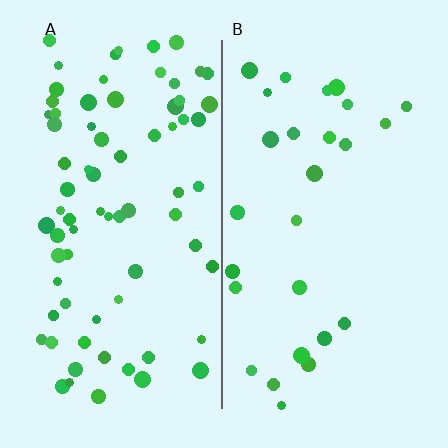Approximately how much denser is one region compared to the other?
Approximately 2.8× — region A over region B.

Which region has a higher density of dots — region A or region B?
A (the left).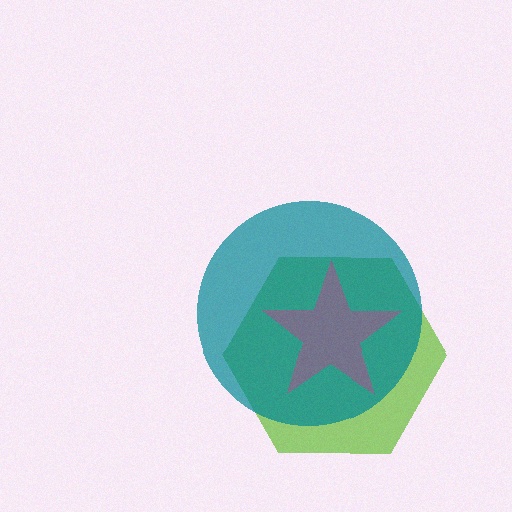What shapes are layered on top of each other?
The layered shapes are: a lime hexagon, a teal circle, a magenta star.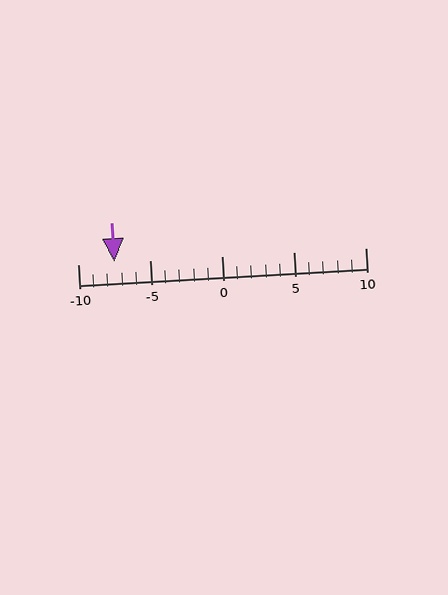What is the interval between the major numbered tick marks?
The major tick marks are spaced 5 units apart.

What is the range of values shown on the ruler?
The ruler shows values from -10 to 10.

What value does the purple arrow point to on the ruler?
The purple arrow points to approximately -8.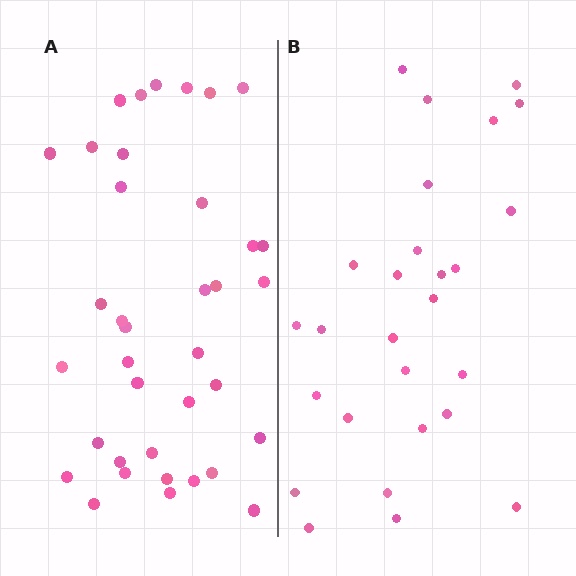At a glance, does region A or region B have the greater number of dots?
Region A (the left region) has more dots.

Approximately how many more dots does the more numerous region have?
Region A has roughly 10 or so more dots than region B.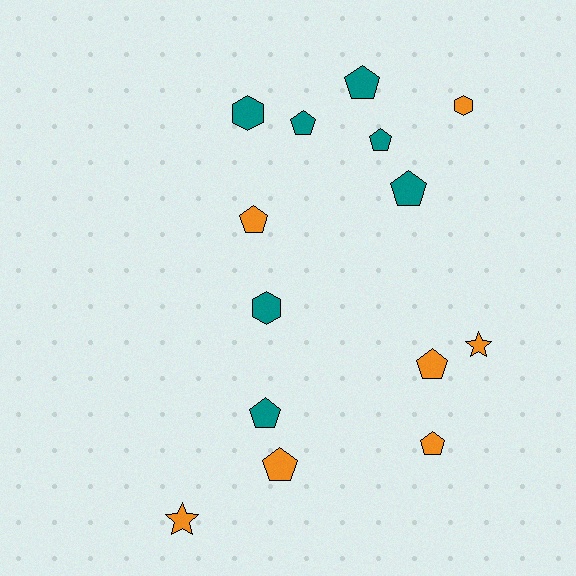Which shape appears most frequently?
Pentagon, with 9 objects.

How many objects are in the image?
There are 14 objects.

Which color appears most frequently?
Teal, with 7 objects.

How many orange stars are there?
There are 2 orange stars.